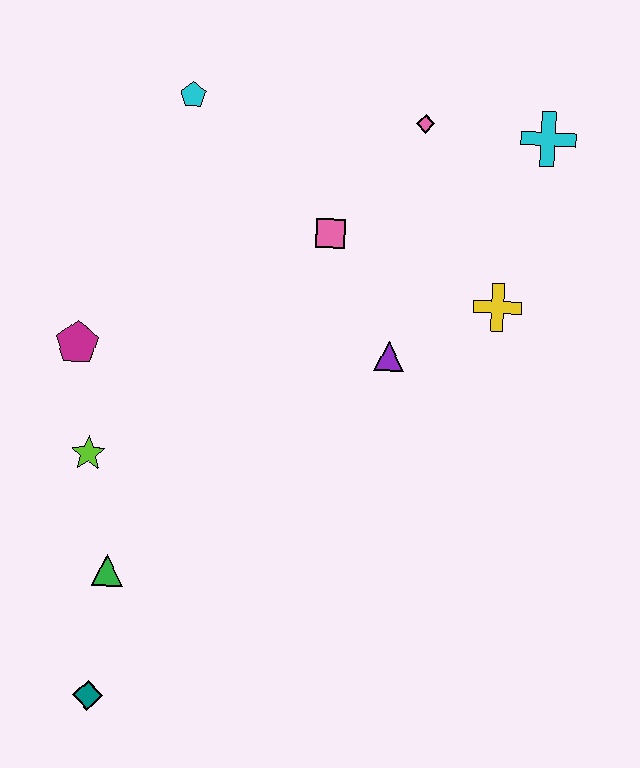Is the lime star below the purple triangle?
Yes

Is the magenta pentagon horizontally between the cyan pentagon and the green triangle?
No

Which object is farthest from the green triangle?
The cyan cross is farthest from the green triangle.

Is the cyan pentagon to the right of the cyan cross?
No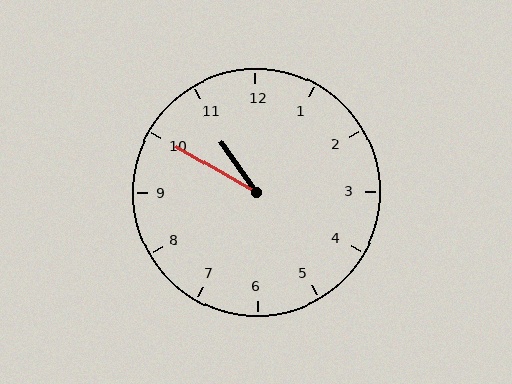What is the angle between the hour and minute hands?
Approximately 25 degrees.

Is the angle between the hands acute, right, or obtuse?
It is acute.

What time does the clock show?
10:50.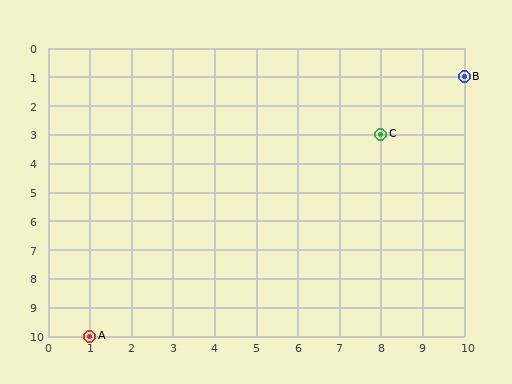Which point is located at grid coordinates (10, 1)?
Point B is at (10, 1).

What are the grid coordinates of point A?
Point A is at grid coordinates (1, 10).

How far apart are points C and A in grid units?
Points C and A are 7 columns and 7 rows apart (about 9.9 grid units diagonally).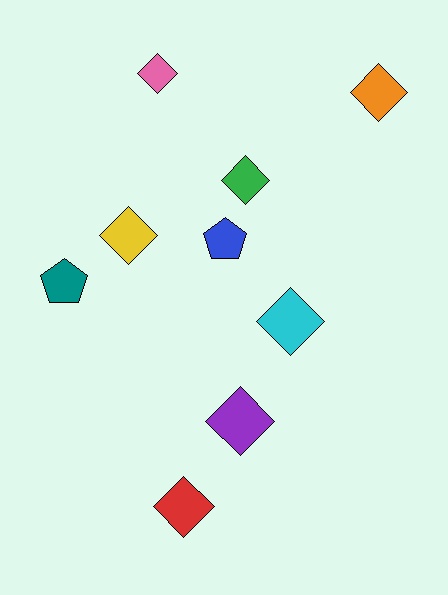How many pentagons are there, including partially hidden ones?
There are 2 pentagons.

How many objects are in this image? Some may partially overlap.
There are 9 objects.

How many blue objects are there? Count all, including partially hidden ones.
There is 1 blue object.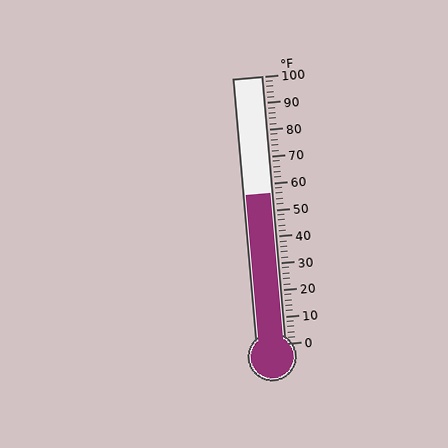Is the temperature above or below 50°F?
The temperature is above 50°F.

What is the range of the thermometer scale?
The thermometer scale ranges from 0°F to 100°F.